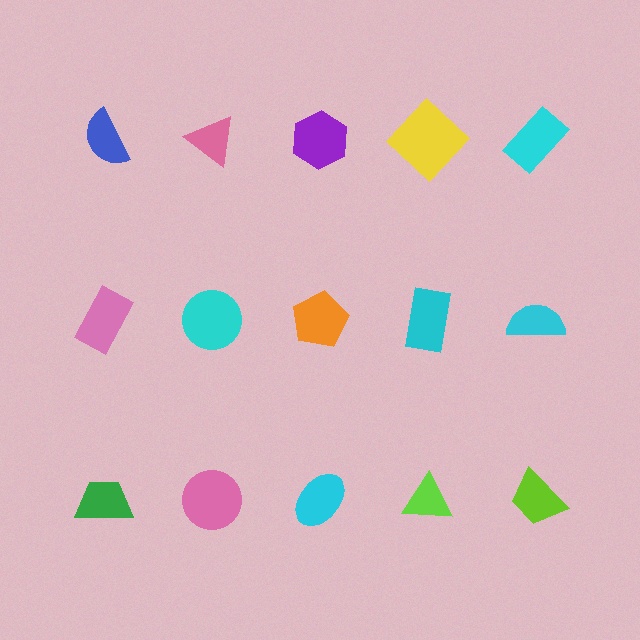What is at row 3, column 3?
A cyan ellipse.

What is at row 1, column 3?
A purple hexagon.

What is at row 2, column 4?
A cyan rectangle.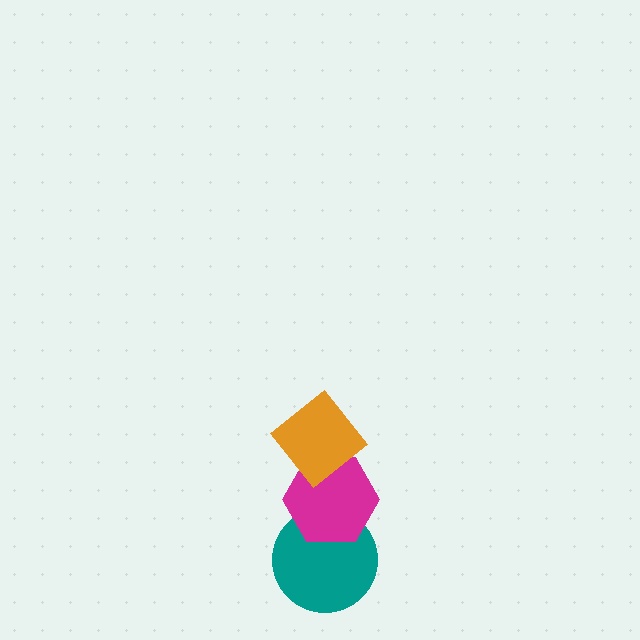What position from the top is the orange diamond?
The orange diamond is 1st from the top.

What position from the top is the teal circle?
The teal circle is 3rd from the top.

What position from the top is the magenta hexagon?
The magenta hexagon is 2nd from the top.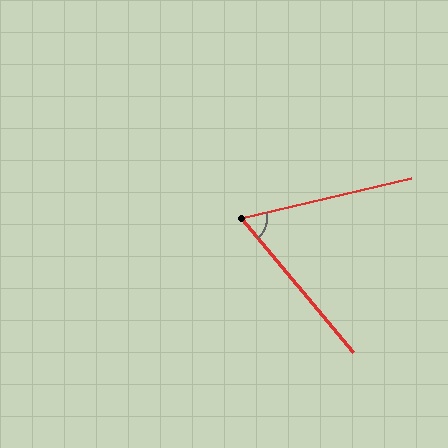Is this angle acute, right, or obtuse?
It is acute.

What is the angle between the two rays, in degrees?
Approximately 63 degrees.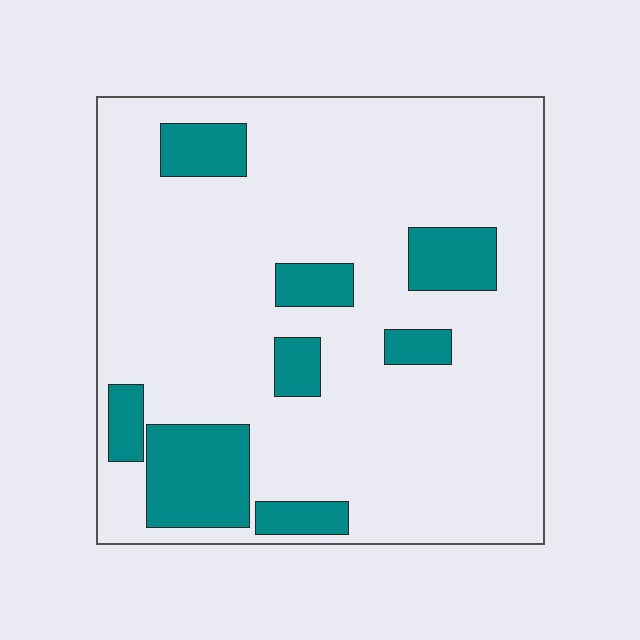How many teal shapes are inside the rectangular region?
8.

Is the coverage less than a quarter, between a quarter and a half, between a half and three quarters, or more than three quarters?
Less than a quarter.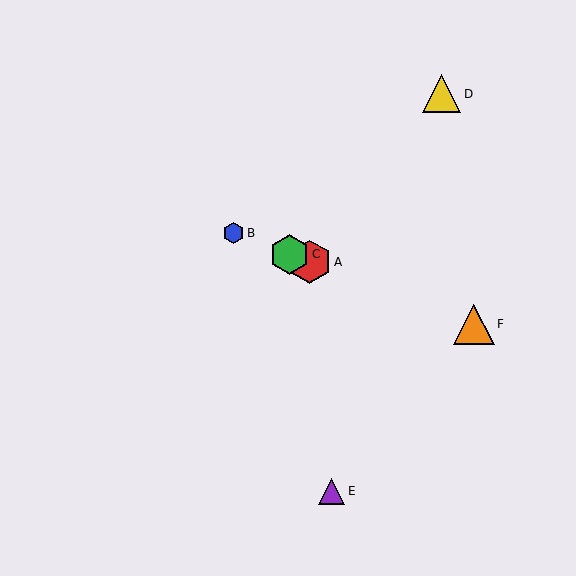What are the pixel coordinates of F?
Object F is at (474, 324).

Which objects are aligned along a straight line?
Objects A, B, C, F are aligned along a straight line.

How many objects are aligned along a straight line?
4 objects (A, B, C, F) are aligned along a straight line.